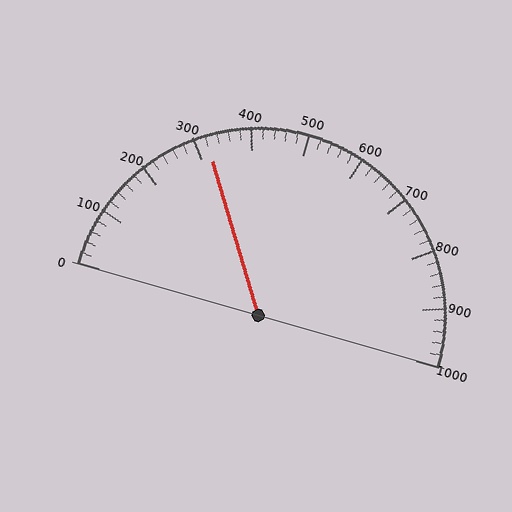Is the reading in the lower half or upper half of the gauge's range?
The reading is in the lower half of the range (0 to 1000).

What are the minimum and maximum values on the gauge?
The gauge ranges from 0 to 1000.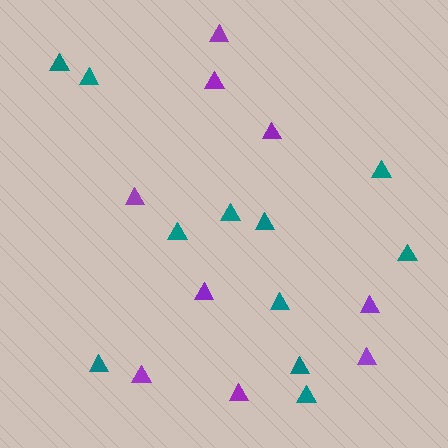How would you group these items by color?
There are 2 groups: one group of teal triangles (11) and one group of purple triangles (9).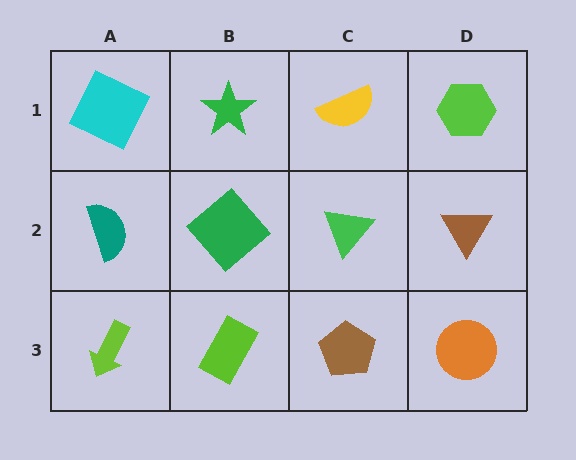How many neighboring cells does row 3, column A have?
2.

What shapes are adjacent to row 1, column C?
A green triangle (row 2, column C), a green star (row 1, column B), a lime hexagon (row 1, column D).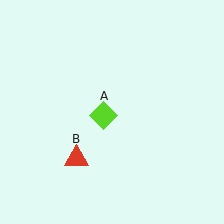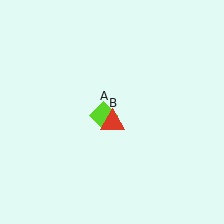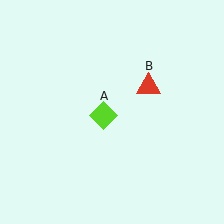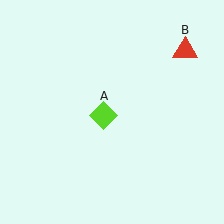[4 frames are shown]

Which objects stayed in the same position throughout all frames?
Lime diamond (object A) remained stationary.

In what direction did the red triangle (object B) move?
The red triangle (object B) moved up and to the right.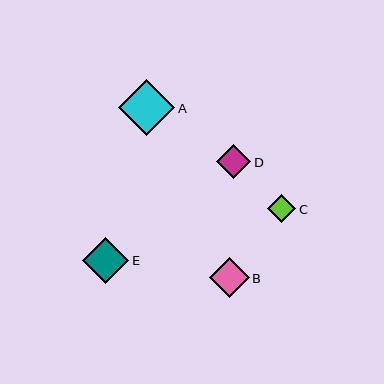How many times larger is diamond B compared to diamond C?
Diamond B is approximately 1.4 times the size of diamond C.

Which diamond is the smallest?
Diamond C is the smallest with a size of approximately 28 pixels.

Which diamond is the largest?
Diamond A is the largest with a size of approximately 56 pixels.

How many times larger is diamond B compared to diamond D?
Diamond B is approximately 1.1 times the size of diamond D.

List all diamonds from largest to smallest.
From largest to smallest: A, E, B, D, C.